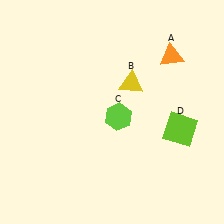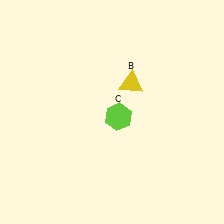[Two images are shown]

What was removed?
The lime square (D), the orange triangle (A) were removed in Image 2.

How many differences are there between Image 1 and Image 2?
There are 2 differences between the two images.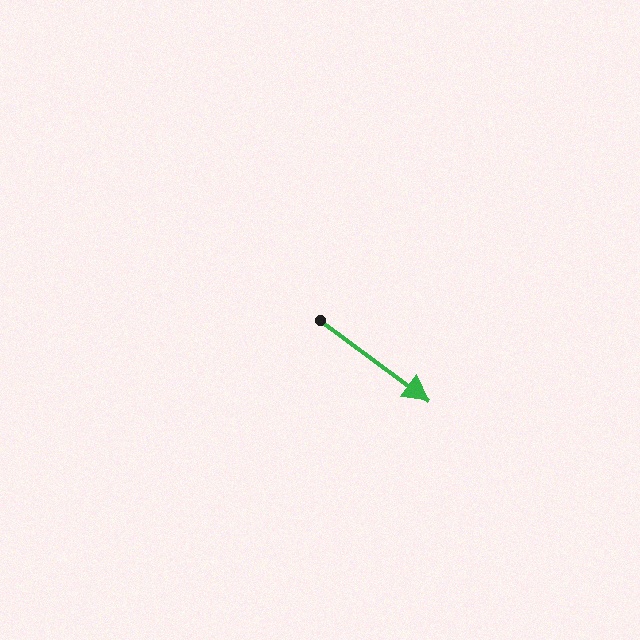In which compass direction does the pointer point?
Southeast.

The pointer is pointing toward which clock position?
Roughly 4 o'clock.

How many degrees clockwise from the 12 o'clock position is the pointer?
Approximately 127 degrees.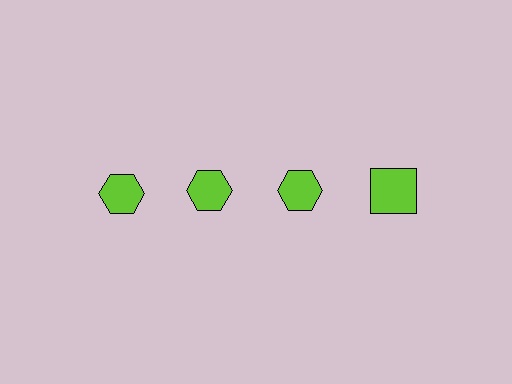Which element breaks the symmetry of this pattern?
The lime square in the top row, second from right column breaks the symmetry. All other shapes are lime hexagons.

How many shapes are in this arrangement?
There are 4 shapes arranged in a grid pattern.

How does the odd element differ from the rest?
It has a different shape: square instead of hexagon.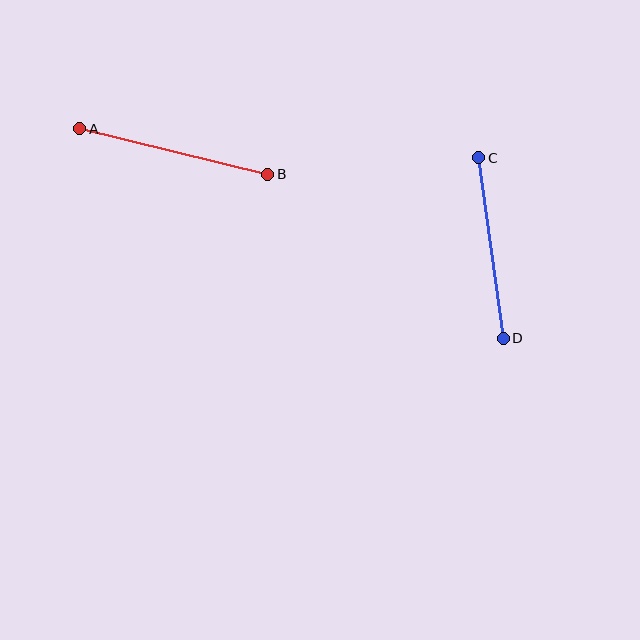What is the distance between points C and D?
The distance is approximately 182 pixels.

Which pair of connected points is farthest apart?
Points A and B are farthest apart.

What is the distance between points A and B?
The distance is approximately 194 pixels.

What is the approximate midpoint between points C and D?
The midpoint is at approximately (491, 248) pixels.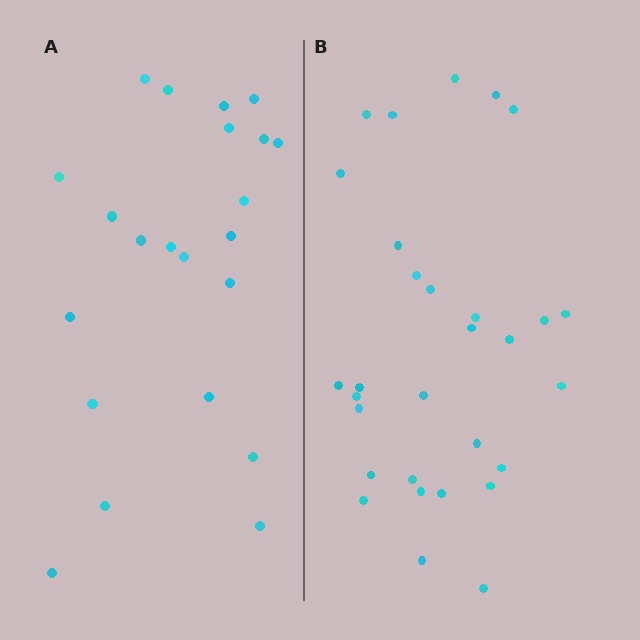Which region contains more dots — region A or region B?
Region B (the right region) has more dots.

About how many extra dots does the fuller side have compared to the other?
Region B has roughly 8 or so more dots than region A.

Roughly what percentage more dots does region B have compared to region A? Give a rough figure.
About 35% more.